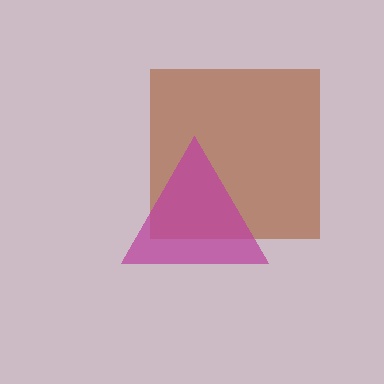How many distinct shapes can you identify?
There are 2 distinct shapes: a brown square, a magenta triangle.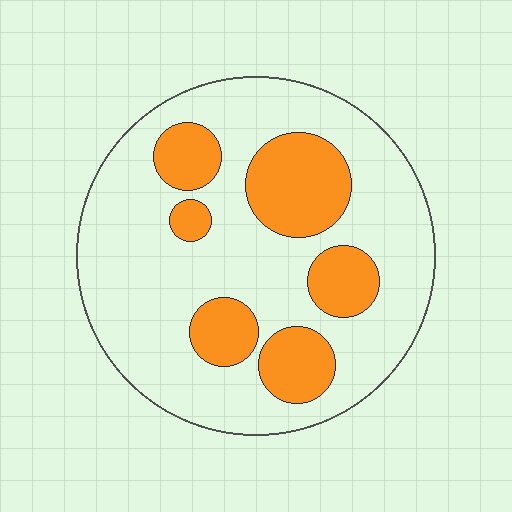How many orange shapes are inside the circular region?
6.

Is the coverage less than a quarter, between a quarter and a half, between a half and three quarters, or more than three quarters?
Between a quarter and a half.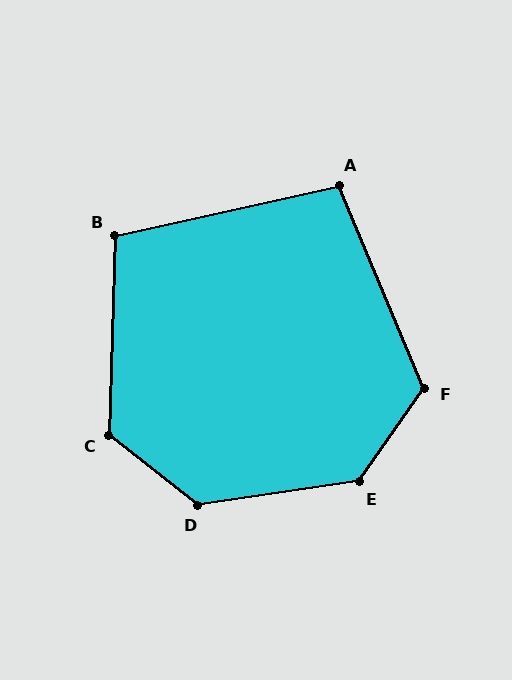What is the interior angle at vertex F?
Approximately 122 degrees (obtuse).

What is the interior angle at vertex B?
Approximately 104 degrees (obtuse).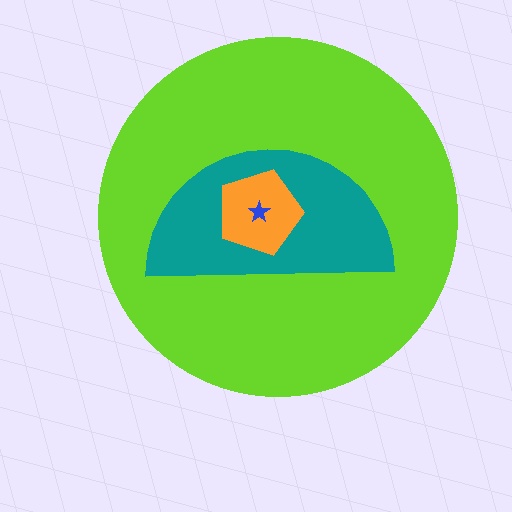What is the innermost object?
The blue star.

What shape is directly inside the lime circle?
The teal semicircle.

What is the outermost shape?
The lime circle.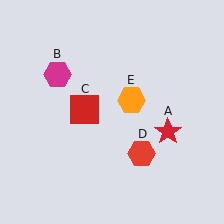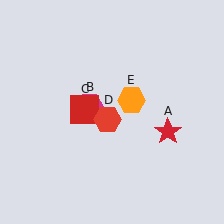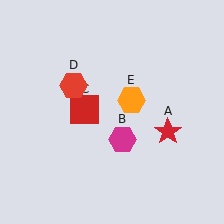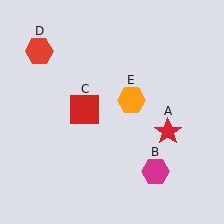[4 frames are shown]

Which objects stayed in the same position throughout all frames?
Red star (object A) and red square (object C) and orange hexagon (object E) remained stationary.